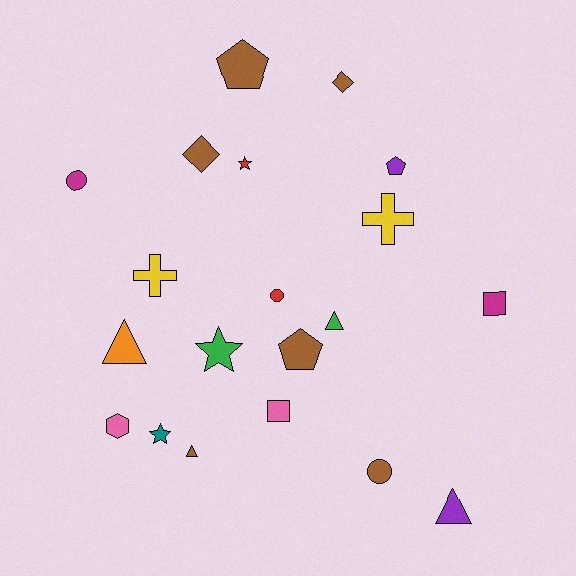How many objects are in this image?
There are 20 objects.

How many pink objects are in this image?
There are 2 pink objects.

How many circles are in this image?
There are 3 circles.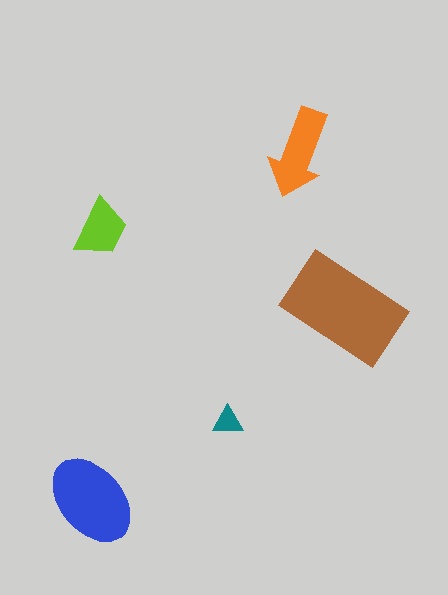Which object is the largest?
The brown rectangle.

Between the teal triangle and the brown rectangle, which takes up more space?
The brown rectangle.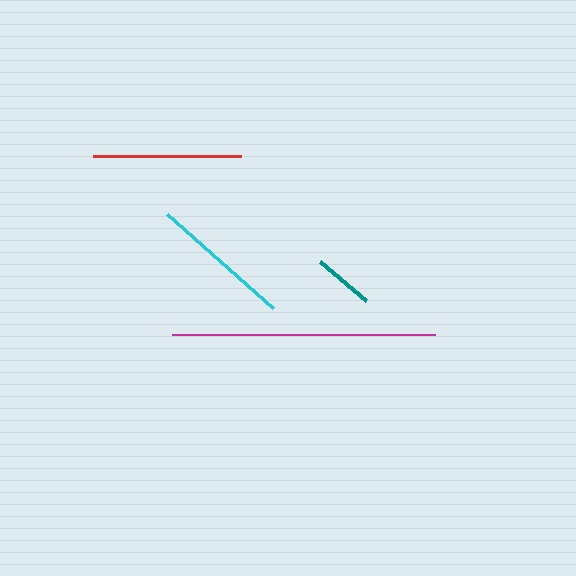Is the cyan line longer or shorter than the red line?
The red line is longer than the cyan line.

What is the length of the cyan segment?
The cyan segment is approximately 143 pixels long.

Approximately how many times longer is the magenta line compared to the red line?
The magenta line is approximately 1.8 times the length of the red line.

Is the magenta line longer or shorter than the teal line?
The magenta line is longer than the teal line.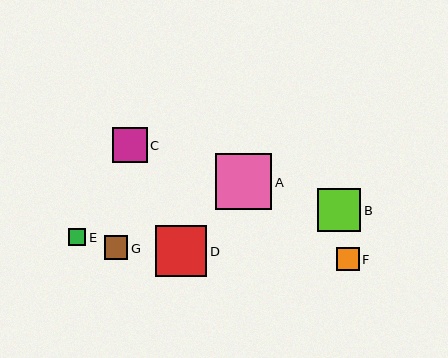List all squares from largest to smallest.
From largest to smallest: A, D, B, C, G, F, E.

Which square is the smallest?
Square E is the smallest with a size of approximately 17 pixels.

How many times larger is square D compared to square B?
Square D is approximately 1.2 times the size of square B.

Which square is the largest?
Square A is the largest with a size of approximately 56 pixels.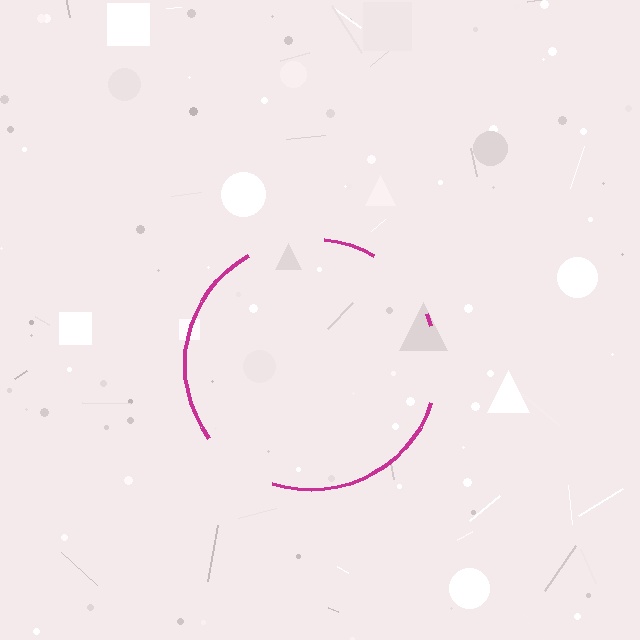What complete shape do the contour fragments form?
The contour fragments form a circle.